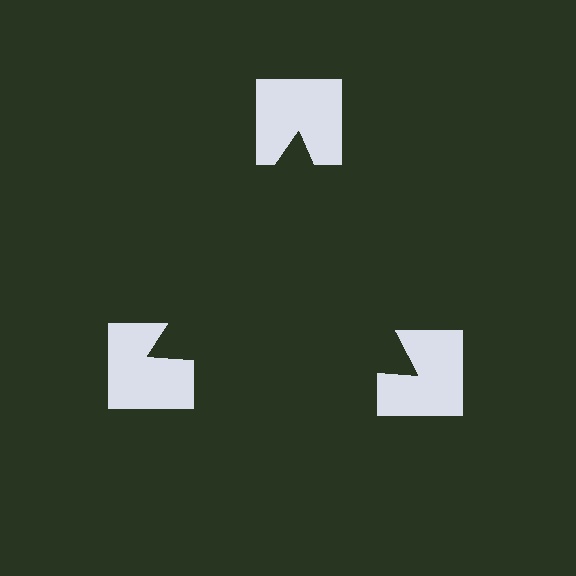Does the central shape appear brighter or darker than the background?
It typically appears slightly darker than the background, even though no actual brightness change is drawn.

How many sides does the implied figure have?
3 sides.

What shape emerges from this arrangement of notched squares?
An illusory triangle — its edges are inferred from the aligned wedge cuts in the notched squares, not physically drawn.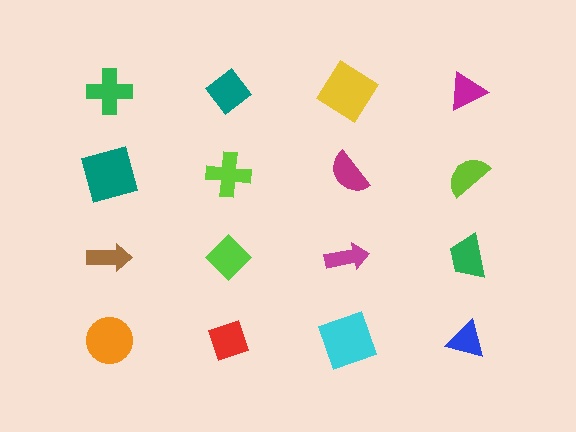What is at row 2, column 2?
A lime cross.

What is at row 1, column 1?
A green cross.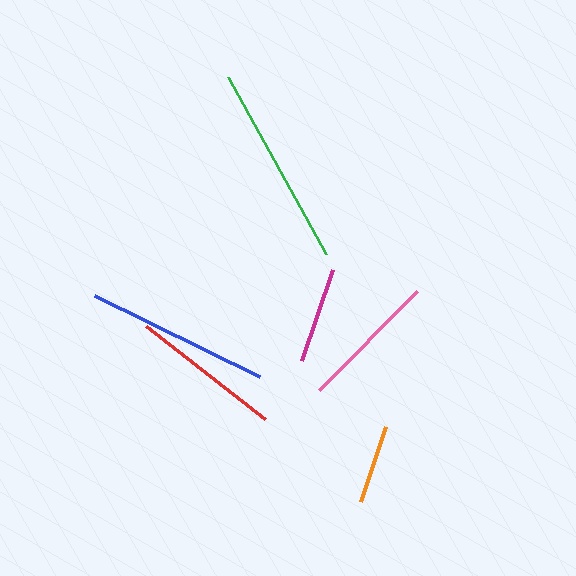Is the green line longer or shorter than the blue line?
The green line is longer than the blue line.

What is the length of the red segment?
The red segment is approximately 151 pixels long.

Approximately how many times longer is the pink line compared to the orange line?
The pink line is approximately 1.8 times the length of the orange line.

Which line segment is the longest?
The green line is the longest at approximately 202 pixels.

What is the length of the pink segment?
The pink segment is approximately 139 pixels long.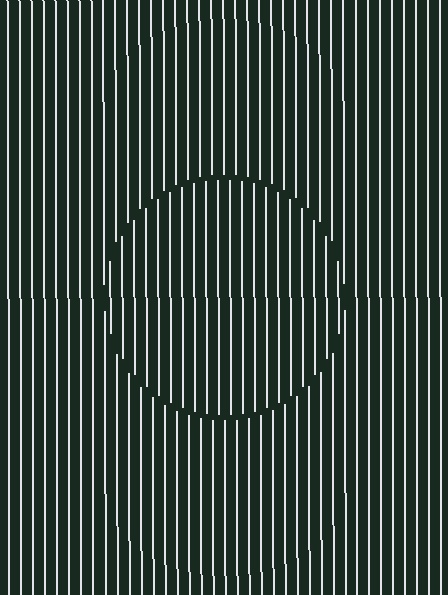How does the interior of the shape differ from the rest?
The interior of the shape contains the same grating, shifted by half a period — the contour is defined by the phase discontinuity where line-ends from the inner and outer gratings abut.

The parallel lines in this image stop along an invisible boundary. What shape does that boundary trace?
An illusory circle. The interior of the shape contains the same grating, shifted by half a period — the contour is defined by the phase discontinuity where line-ends from the inner and outer gratings abut.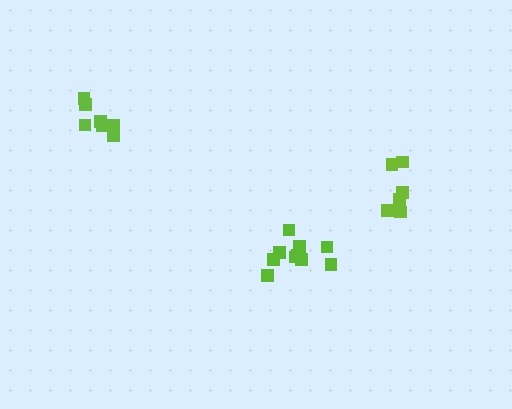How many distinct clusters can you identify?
There are 3 distinct clusters.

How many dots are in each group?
Group 1: 6 dots, Group 2: 10 dots, Group 3: 7 dots (23 total).